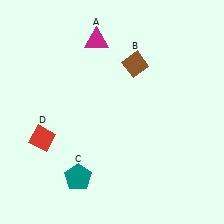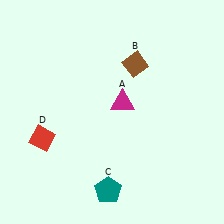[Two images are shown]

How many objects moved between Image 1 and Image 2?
2 objects moved between the two images.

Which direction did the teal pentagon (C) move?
The teal pentagon (C) moved right.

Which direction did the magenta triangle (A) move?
The magenta triangle (A) moved down.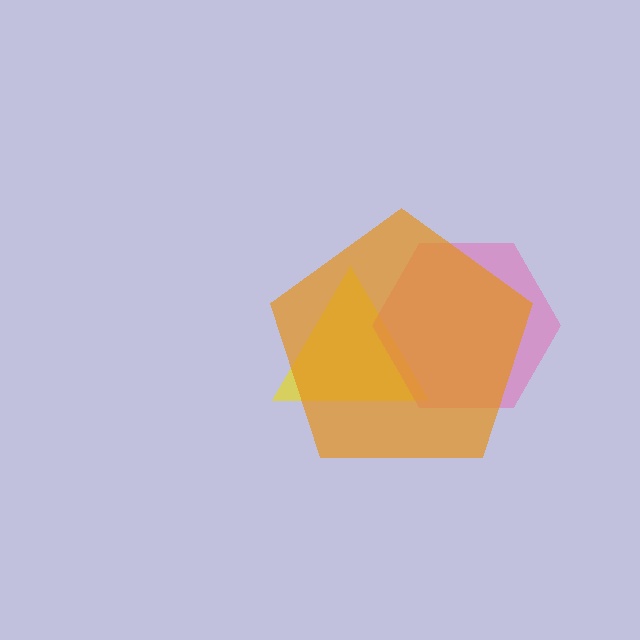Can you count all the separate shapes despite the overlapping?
Yes, there are 3 separate shapes.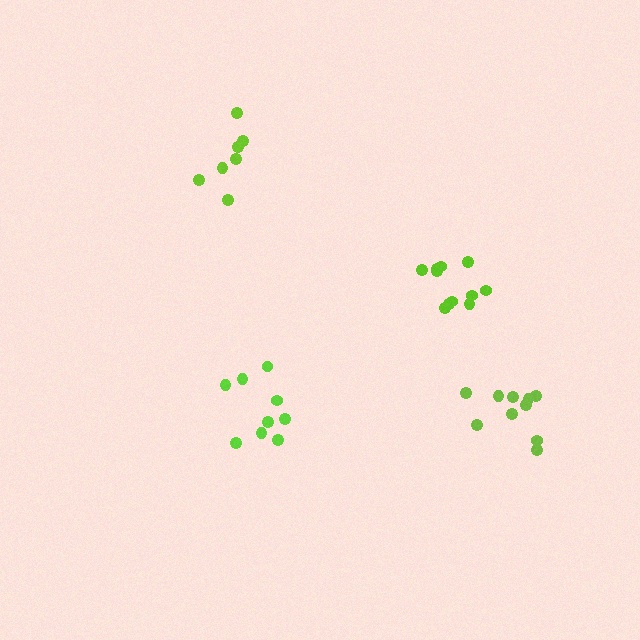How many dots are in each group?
Group 1: 7 dots, Group 2: 11 dots, Group 3: 9 dots, Group 4: 10 dots (37 total).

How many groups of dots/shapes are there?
There are 4 groups.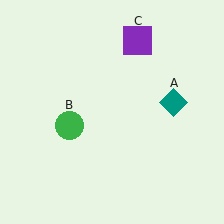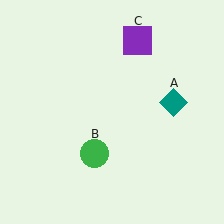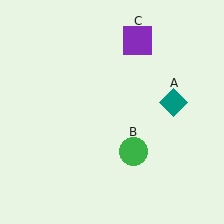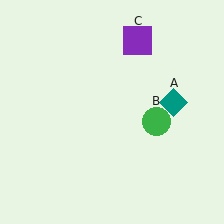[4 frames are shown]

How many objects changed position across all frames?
1 object changed position: green circle (object B).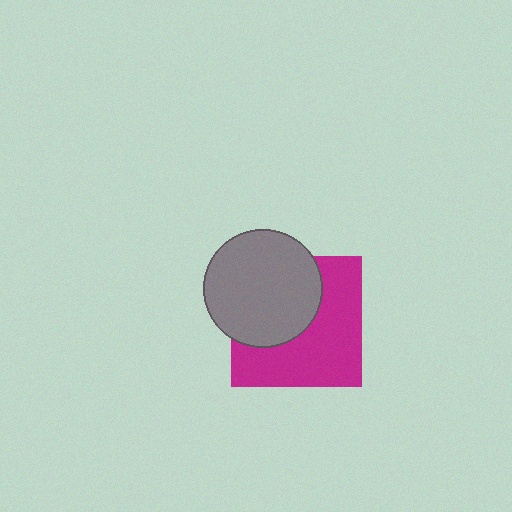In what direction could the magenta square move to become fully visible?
The magenta square could move toward the lower-right. That would shift it out from behind the gray circle entirely.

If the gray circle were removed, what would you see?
You would see the complete magenta square.